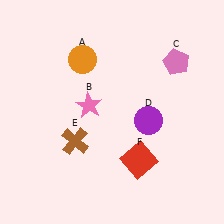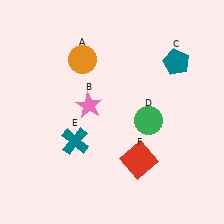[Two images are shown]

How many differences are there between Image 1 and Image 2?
There are 3 differences between the two images.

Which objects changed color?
C changed from pink to teal. D changed from purple to green. E changed from brown to teal.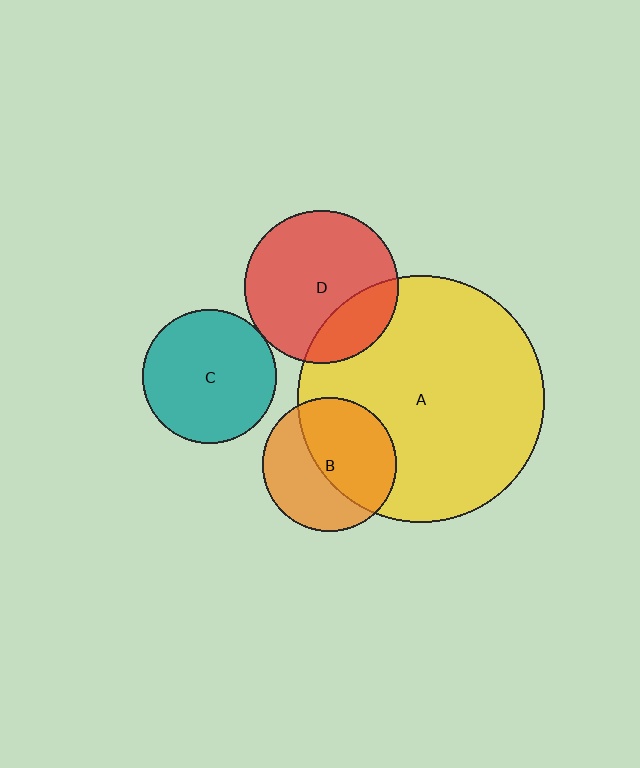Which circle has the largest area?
Circle A (yellow).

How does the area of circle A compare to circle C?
Approximately 3.4 times.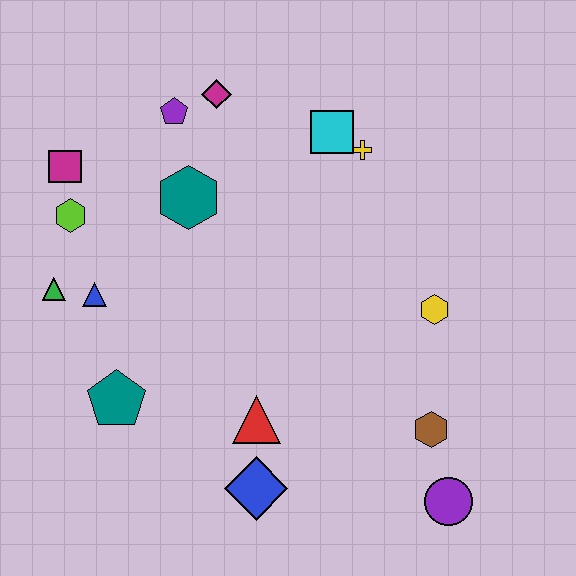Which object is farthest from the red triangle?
The magenta diamond is farthest from the red triangle.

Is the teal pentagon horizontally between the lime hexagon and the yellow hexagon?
Yes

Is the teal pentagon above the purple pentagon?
No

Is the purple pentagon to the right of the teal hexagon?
No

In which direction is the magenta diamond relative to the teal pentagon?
The magenta diamond is above the teal pentagon.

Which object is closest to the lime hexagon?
The magenta square is closest to the lime hexagon.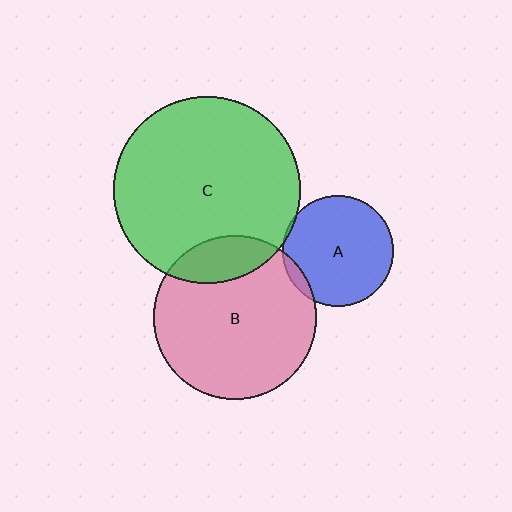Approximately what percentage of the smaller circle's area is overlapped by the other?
Approximately 15%.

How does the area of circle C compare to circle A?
Approximately 2.9 times.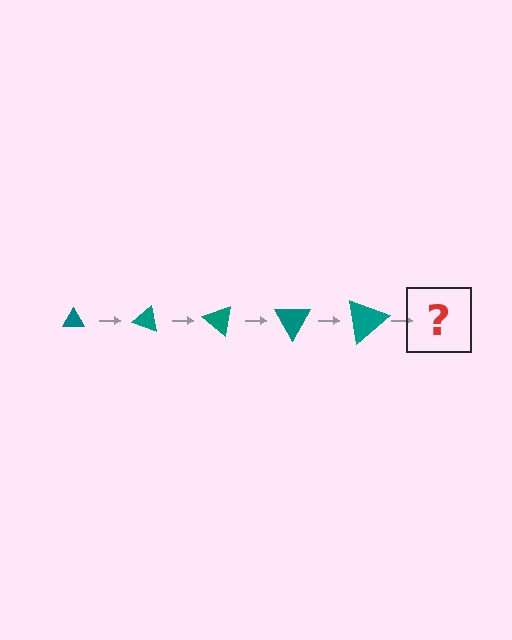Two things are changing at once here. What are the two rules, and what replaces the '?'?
The two rules are that the triangle grows larger each step and it rotates 20 degrees each step. The '?' should be a triangle, larger than the previous one and rotated 100 degrees from the start.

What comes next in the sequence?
The next element should be a triangle, larger than the previous one and rotated 100 degrees from the start.